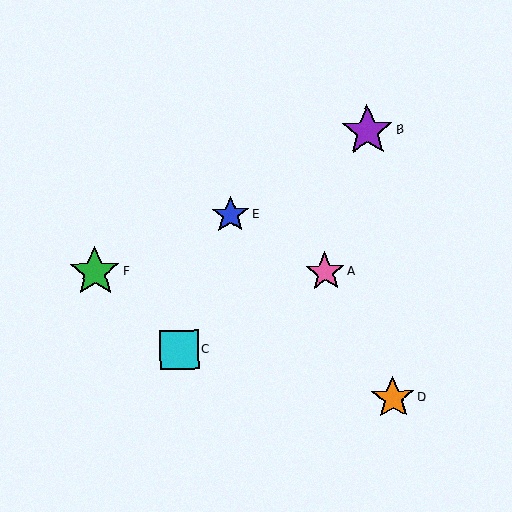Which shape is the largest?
The purple star (labeled B) is the largest.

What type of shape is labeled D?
Shape D is an orange star.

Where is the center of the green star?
The center of the green star is at (95, 272).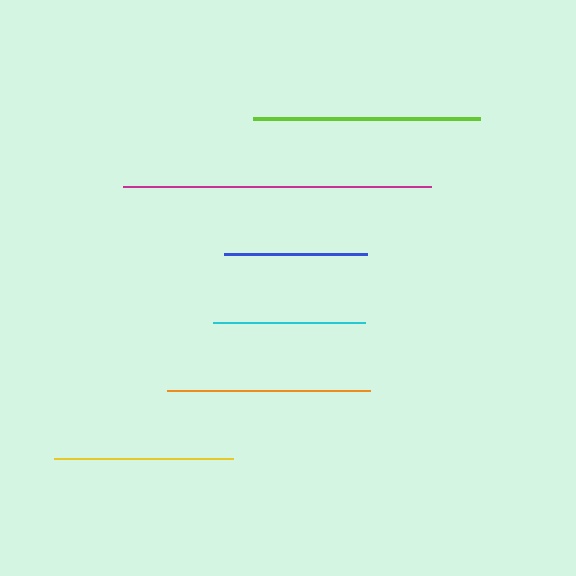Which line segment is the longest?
The magenta line is the longest at approximately 309 pixels.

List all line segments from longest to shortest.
From longest to shortest: magenta, lime, orange, yellow, cyan, blue.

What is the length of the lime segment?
The lime segment is approximately 227 pixels long.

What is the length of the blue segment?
The blue segment is approximately 143 pixels long.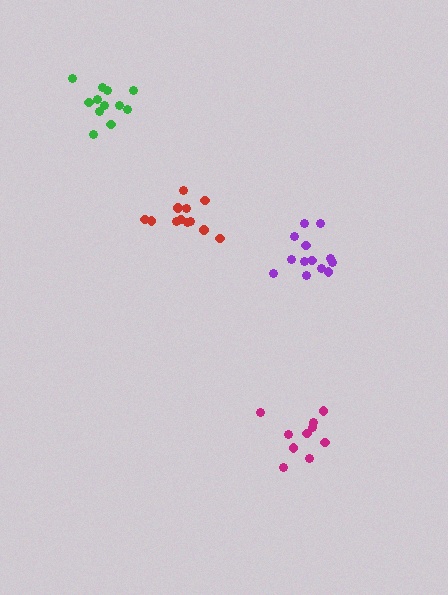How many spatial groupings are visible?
There are 4 spatial groupings.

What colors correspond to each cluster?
The clusters are colored: magenta, red, green, purple.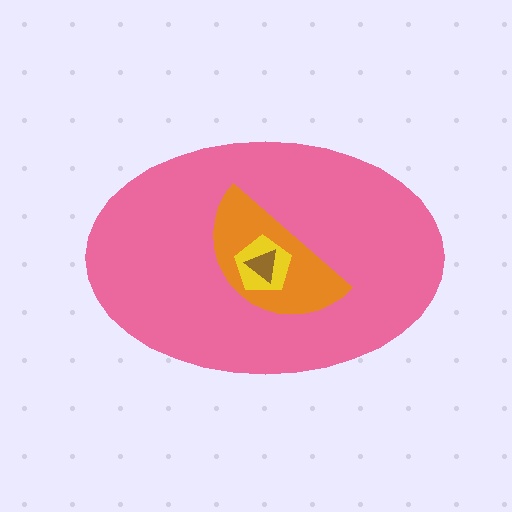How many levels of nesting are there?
4.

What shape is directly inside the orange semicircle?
The yellow pentagon.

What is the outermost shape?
The pink ellipse.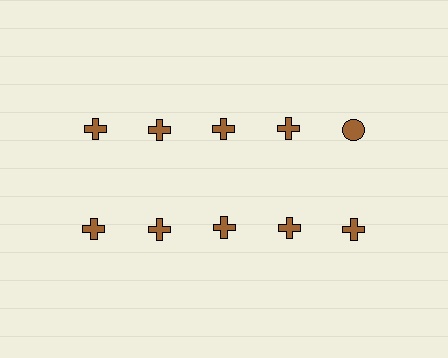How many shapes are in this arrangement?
There are 10 shapes arranged in a grid pattern.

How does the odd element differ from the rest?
It has a different shape: circle instead of cross.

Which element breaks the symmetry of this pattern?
The brown circle in the top row, rightmost column breaks the symmetry. All other shapes are brown crosses.